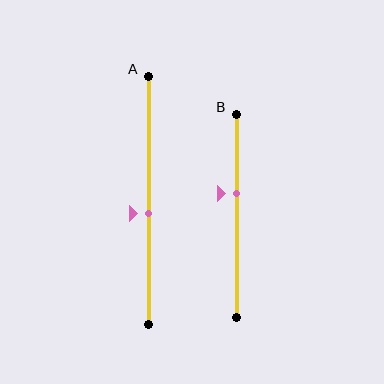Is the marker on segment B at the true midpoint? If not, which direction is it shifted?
No, the marker on segment B is shifted upward by about 11% of the segment length.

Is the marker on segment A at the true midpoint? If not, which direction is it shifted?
No, the marker on segment A is shifted downward by about 5% of the segment length.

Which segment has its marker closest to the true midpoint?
Segment A has its marker closest to the true midpoint.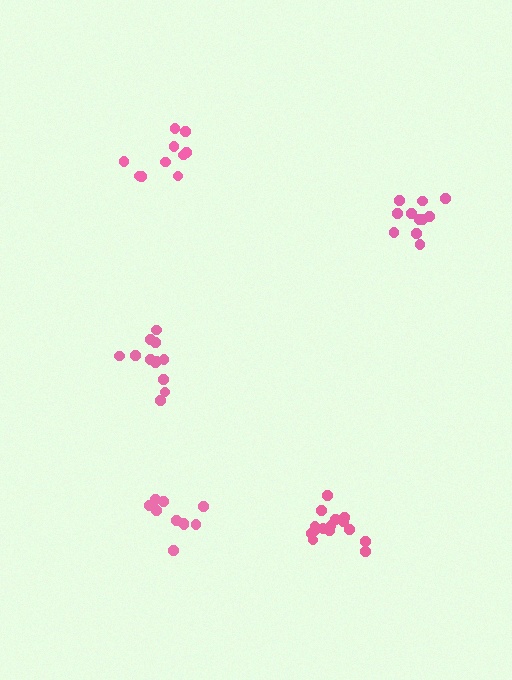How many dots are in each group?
Group 1: 15 dots, Group 2: 12 dots, Group 3: 11 dots, Group 4: 10 dots, Group 5: 10 dots (58 total).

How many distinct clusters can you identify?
There are 5 distinct clusters.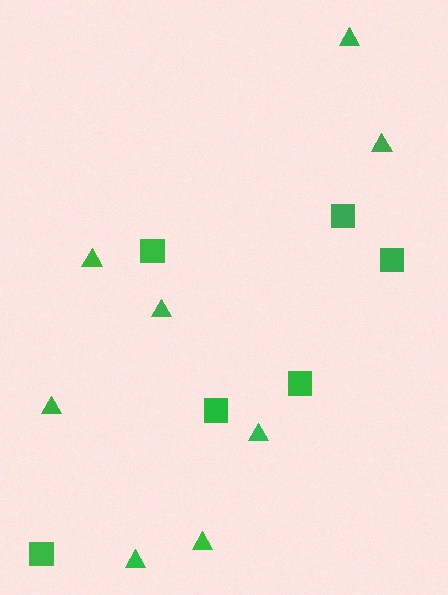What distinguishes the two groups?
There are 2 groups: one group of squares (6) and one group of triangles (8).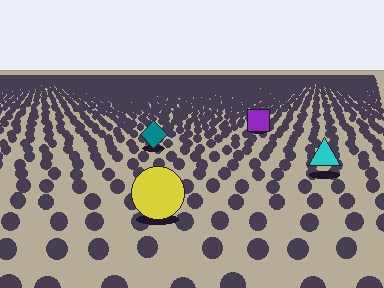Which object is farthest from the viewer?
The purple square is farthest from the viewer. It appears smaller and the ground texture around it is denser.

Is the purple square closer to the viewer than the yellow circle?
No. The yellow circle is closer — you can tell from the texture gradient: the ground texture is coarser near it.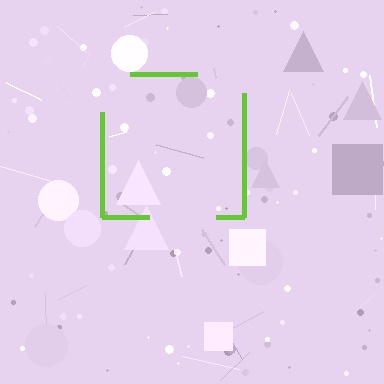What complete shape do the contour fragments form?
The contour fragments form a square.